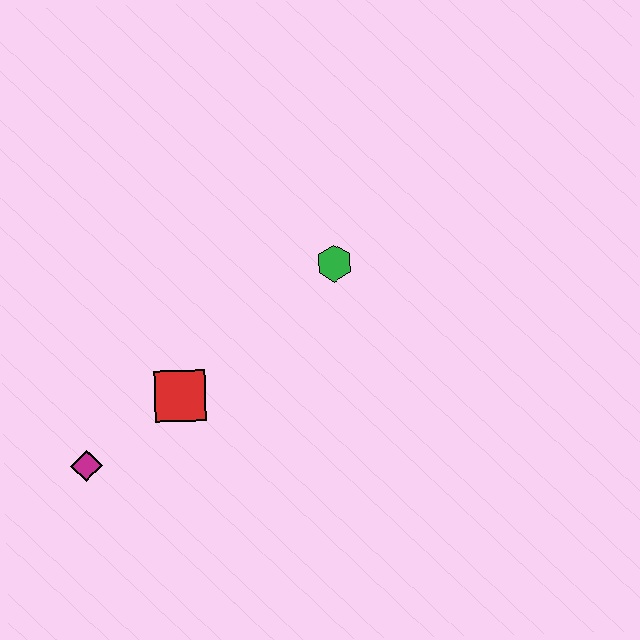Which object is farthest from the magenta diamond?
The green hexagon is farthest from the magenta diamond.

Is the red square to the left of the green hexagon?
Yes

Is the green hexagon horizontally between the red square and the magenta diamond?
No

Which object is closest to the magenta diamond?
The red square is closest to the magenta diamond.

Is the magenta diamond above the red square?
No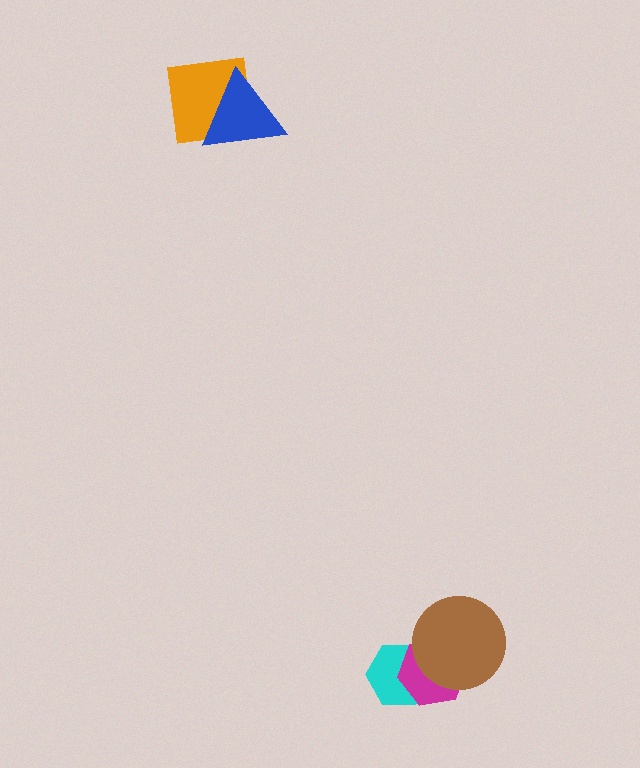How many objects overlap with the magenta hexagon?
2 objects overlap with the magenta hexagon.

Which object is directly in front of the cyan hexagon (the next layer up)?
The magenta hexagon is directly in front of the cyan hexagon.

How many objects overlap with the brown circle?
2 objects overlap with the brown circle.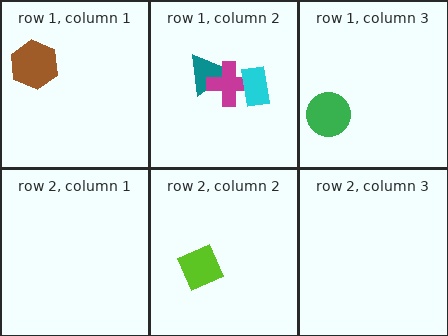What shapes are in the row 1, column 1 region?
The brown hexagon.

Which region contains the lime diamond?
The row 2, column 2 region.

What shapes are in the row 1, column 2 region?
The teal triangle, the magenta cross, the cyan rectangle.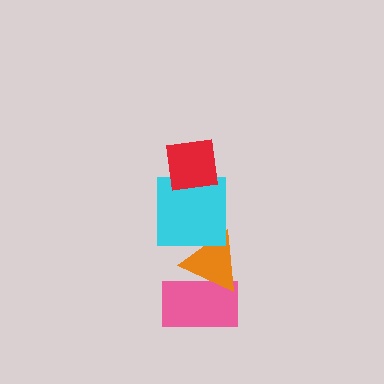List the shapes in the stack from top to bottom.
From top to bottom: the red square, the cyan square, the orange triangle, the pink rectangle.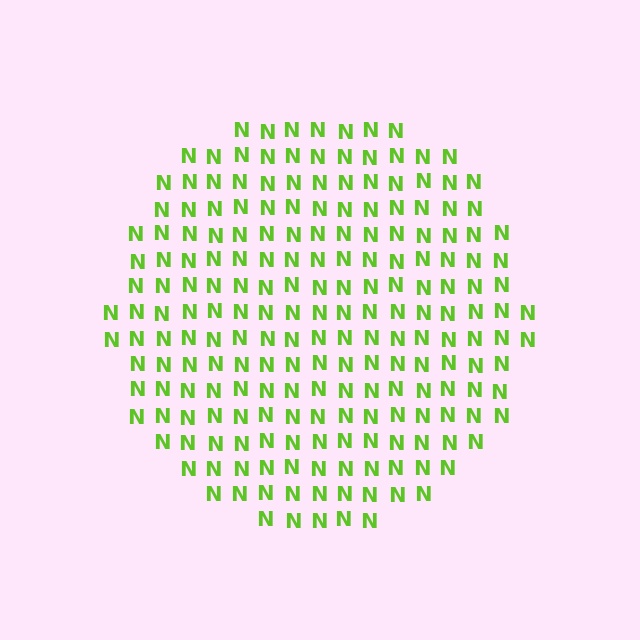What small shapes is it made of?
It is made of small letter N's.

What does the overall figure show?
The overall figure shows a circle.